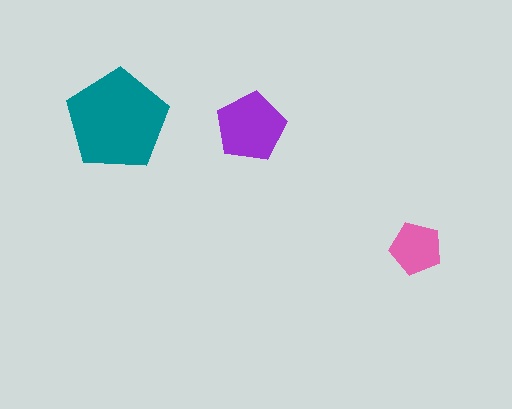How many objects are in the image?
There are 3 objects in the image.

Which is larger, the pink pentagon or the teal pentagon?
The teal one.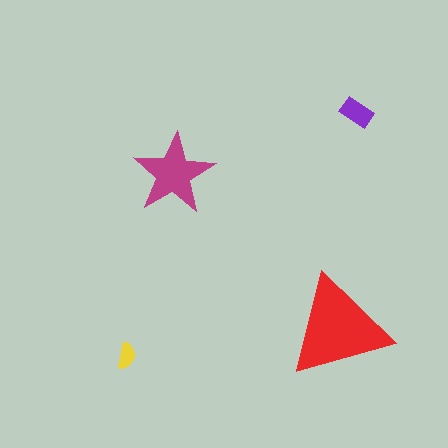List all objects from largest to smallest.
The red triangle, the magenta star, the purple rectangle, the yellow semicircle.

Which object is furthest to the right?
The purple rectangle is rightmost.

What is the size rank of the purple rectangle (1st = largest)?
3rd.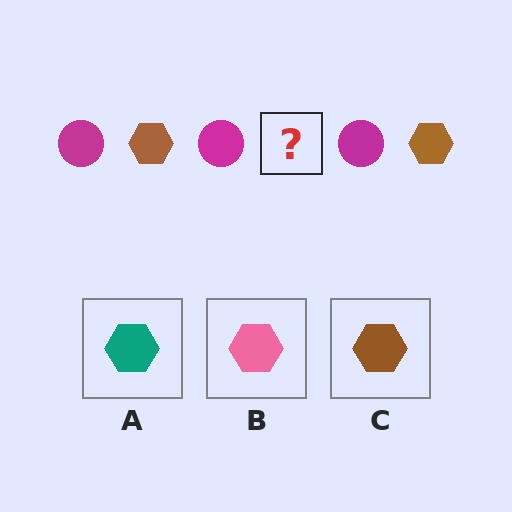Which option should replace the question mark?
Option C.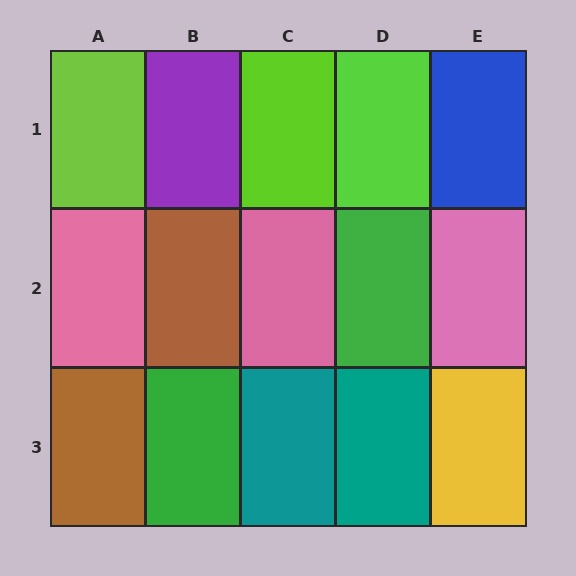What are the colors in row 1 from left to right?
Lime, purple, lime, lime, blue.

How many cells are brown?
2 cells are brown.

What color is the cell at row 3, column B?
Green.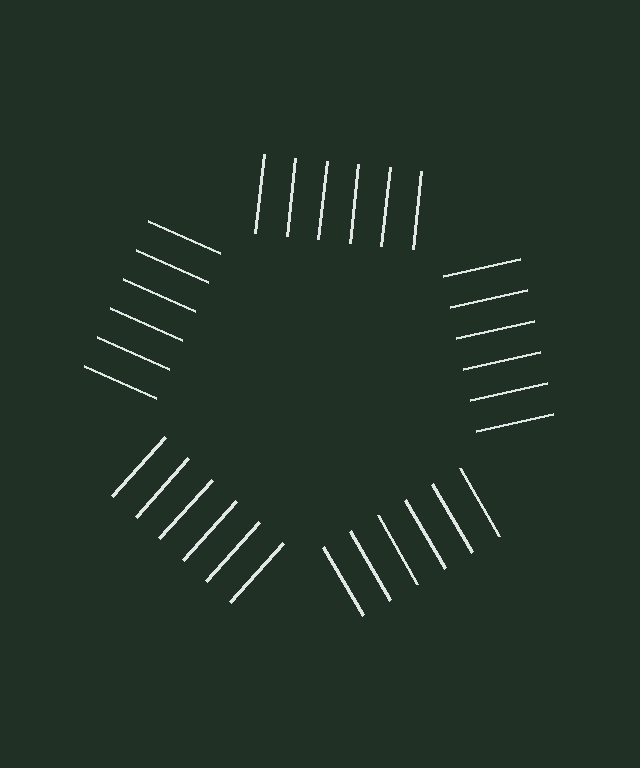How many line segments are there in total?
30 — 6 along each of the 5 edges.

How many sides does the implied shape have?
5 sides — the line-ends trace a pentagon.